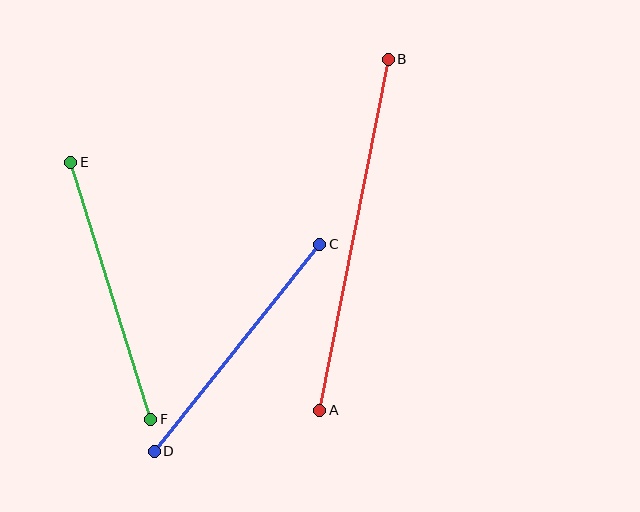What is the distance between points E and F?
The distance is approximately 269 pixels.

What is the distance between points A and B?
The distance is approximately 358 pixels.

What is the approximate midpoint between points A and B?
The midpoint is at approximately (354, 235) pixels.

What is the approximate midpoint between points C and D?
The midpoint is at approximately (237, 348) pixels.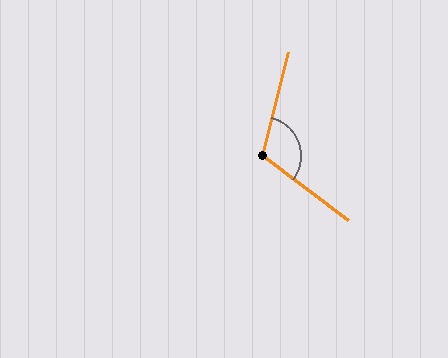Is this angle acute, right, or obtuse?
It is obtuse.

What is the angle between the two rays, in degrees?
Approximately 113 degrees.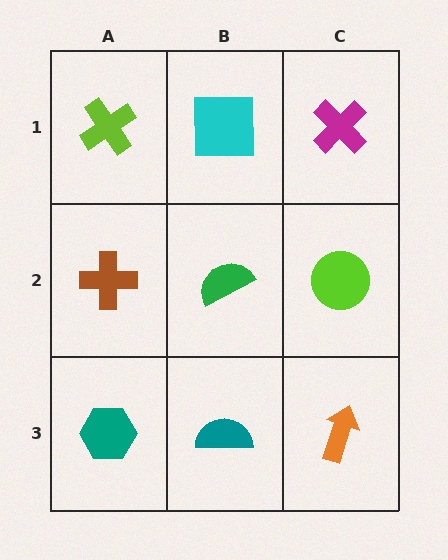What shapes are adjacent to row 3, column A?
A brown cross (row 2, column A), a teal semicircle (row 3, column B).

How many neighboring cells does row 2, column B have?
4.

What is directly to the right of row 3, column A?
A teal semicircle.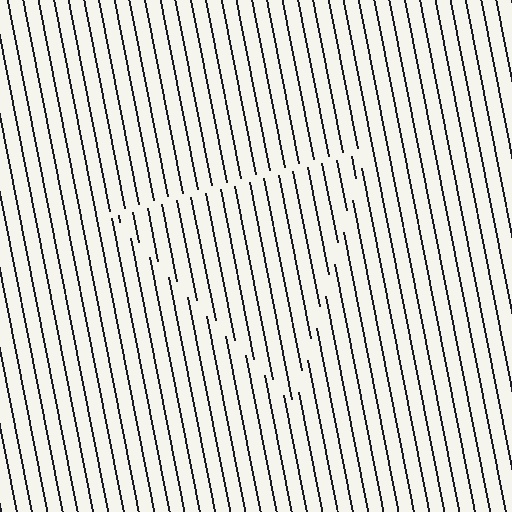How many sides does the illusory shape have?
3 sides — the line-ends trace a triangle.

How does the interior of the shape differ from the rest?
The interior of the shape contains the same grating, shifted by half a period — the contour is defined by the phase discontinuity where line-ends from the inner and outer gratings abut.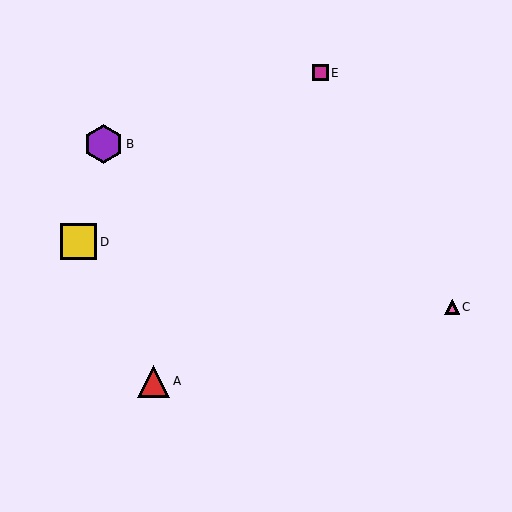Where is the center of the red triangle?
The center of the red triangle is at (154, 381).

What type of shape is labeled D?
Shape D is a yellow square.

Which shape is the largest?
The purple hexagon (labeled B) is the largest.